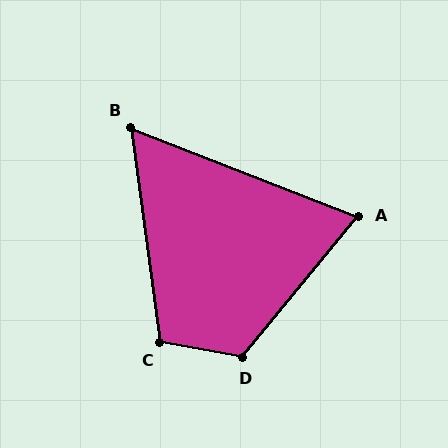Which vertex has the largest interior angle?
D, at approximately 119 degrees.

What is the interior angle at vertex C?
Approximately 108 degrees (obtuse).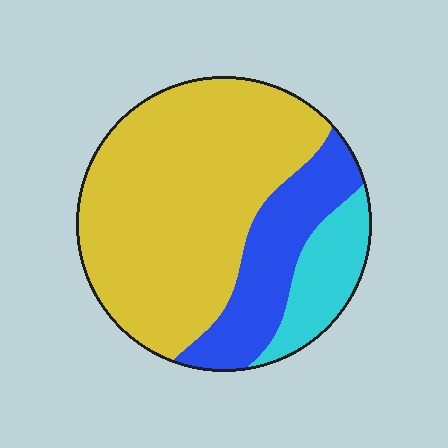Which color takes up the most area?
Yellow, at roughly 65%.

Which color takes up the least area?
Cyan, at roughly 15%.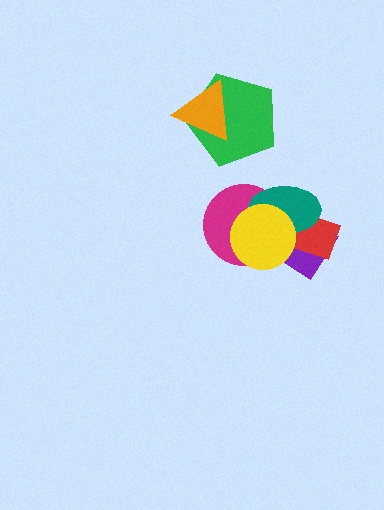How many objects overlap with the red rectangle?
4 objects overlap with the red rectangle.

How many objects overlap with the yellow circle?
4 objects overlap with the yellow circle.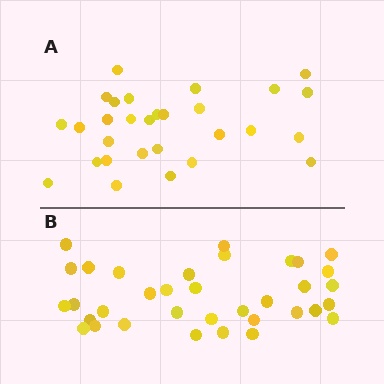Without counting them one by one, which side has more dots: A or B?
Region B (the bottom region) has more dots.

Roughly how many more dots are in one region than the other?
Region B has about 6 more dots than region A.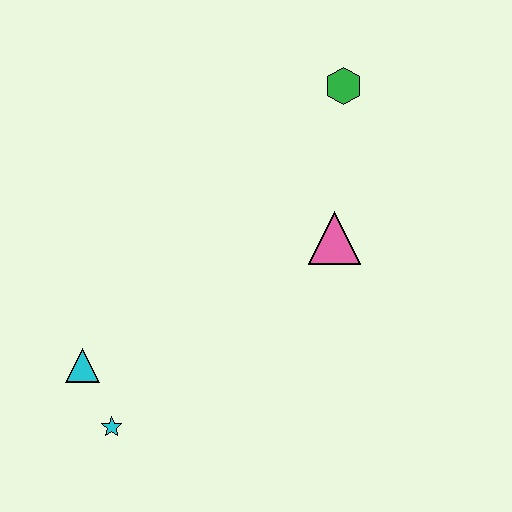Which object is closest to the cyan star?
The cyan triangle is closest to the cyan star.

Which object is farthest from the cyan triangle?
The green hexagon is farthest from the cyan triangle.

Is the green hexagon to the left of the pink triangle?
No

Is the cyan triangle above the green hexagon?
No